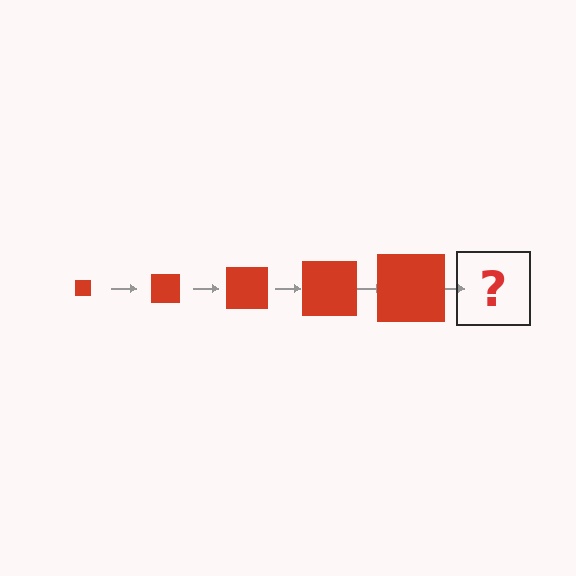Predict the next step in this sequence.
The next step is a red square, larger than the previous one.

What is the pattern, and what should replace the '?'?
The pattern is that the square gets progressively larger each step. The '?' should be a red square, larger than the previous one.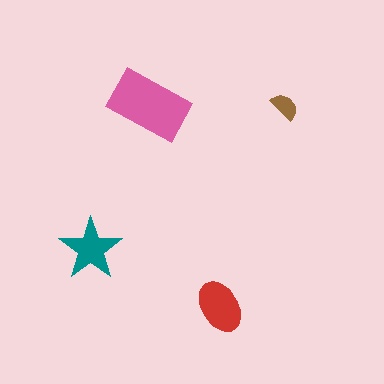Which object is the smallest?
The brown semicircle.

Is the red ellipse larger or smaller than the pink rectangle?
Smaller.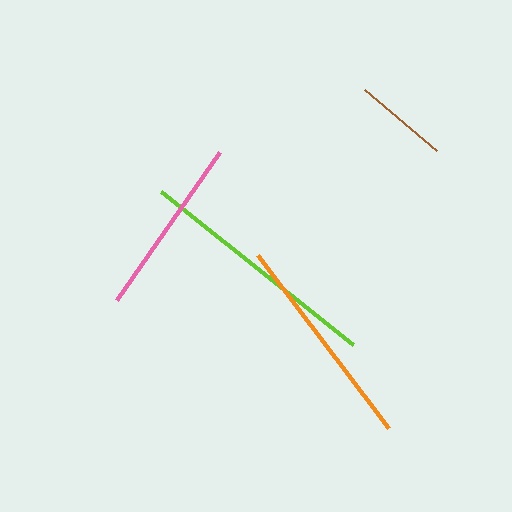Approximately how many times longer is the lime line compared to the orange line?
The lime line is approximately 1.1 times the length of the orange line.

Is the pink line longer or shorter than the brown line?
The pink line is longer than the brown line.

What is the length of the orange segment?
The orange segment is approximately 217 pixels long.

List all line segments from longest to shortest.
From longest to shortest: lime, orange, pink, brown.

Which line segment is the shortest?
The brown line is the shortest at approximately 95 pixels.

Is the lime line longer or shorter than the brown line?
The lime line is longer than the brown line.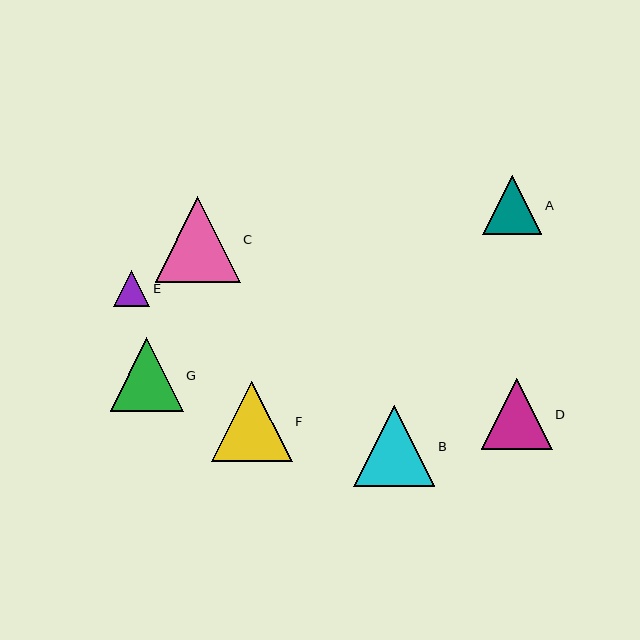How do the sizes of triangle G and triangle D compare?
Triangle G and triangle D are approximately the same size.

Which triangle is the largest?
Triangle C is the largest with a size of approximately 85 pixels.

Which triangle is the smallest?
Triangle E is the smallest with a size of approximately 36 pixels.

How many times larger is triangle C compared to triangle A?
Triangle C is approximately 1.5 times the size of triangle A.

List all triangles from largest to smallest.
From largest to smallest: C, B, F, G, D, A, E.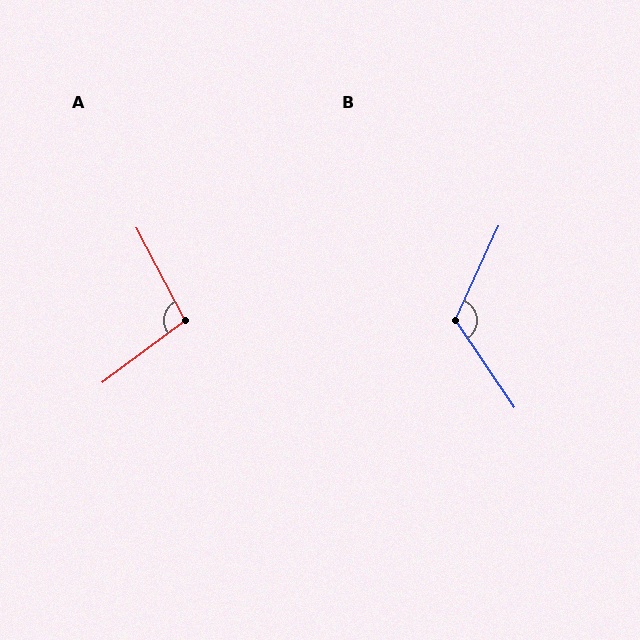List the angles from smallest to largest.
A (99°), B (121°).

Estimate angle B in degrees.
Approximately 121 degrees.